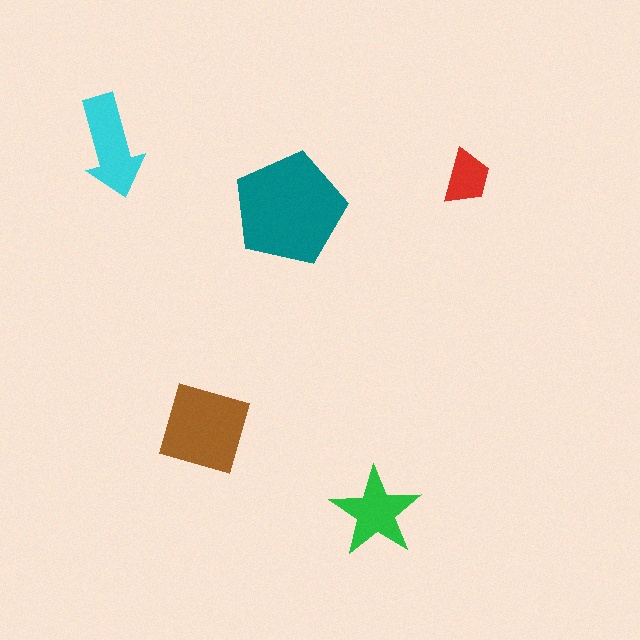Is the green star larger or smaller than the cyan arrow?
Smaller.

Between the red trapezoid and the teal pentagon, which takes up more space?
The teal pentagon.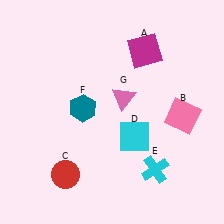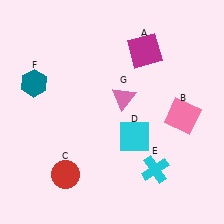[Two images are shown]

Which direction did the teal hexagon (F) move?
The teal hexagon (F) moved left.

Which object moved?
The teal hexagon (F) moved left.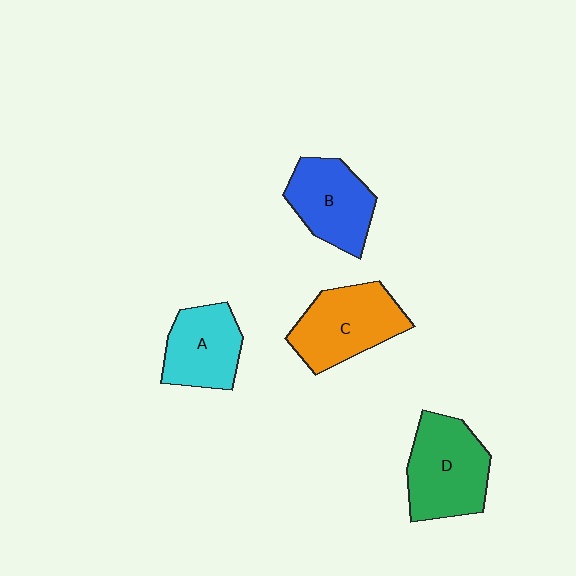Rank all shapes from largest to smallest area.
From largest to smallest: D (green), C (orange), B (blue), A (cyan).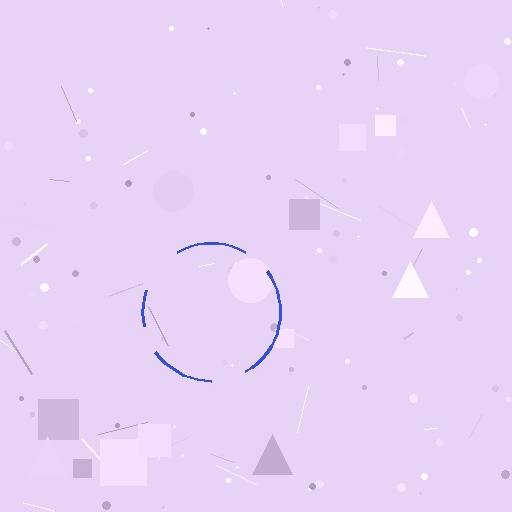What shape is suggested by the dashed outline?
The dashed outline suggests a circle.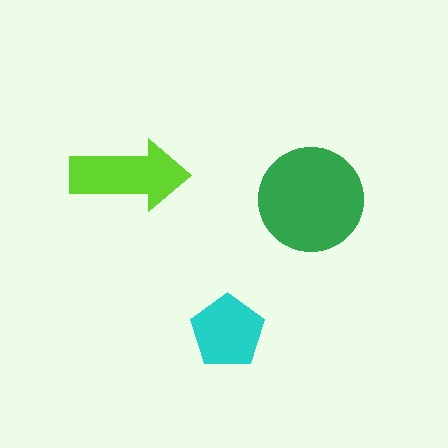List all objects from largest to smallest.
The green circle, the lime arrow, the cyan pentagon.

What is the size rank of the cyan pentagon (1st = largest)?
3rd.